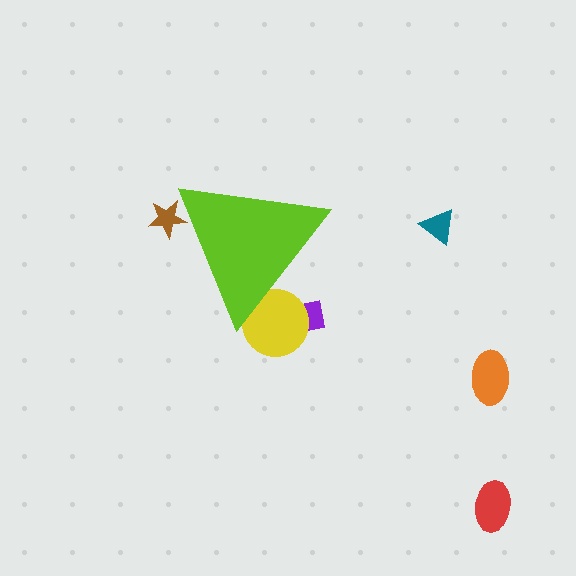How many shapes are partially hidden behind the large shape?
3 shapes are partially hidden.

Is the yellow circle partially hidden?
Yes, the yellow circle is partially hidden behind the lime triangle.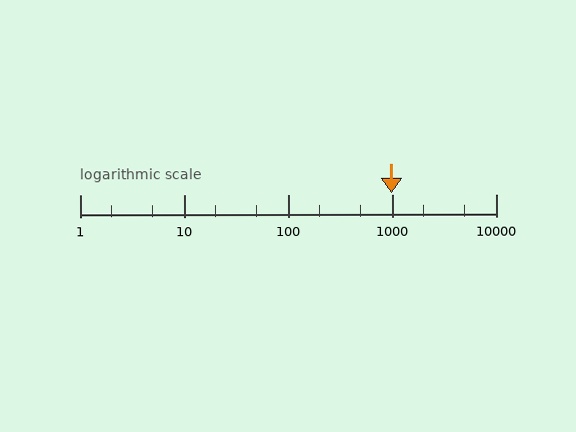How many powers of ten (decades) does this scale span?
The scale spans 4 decades, from 1 to 10000.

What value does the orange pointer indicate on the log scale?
The pointer indicates approximately 990.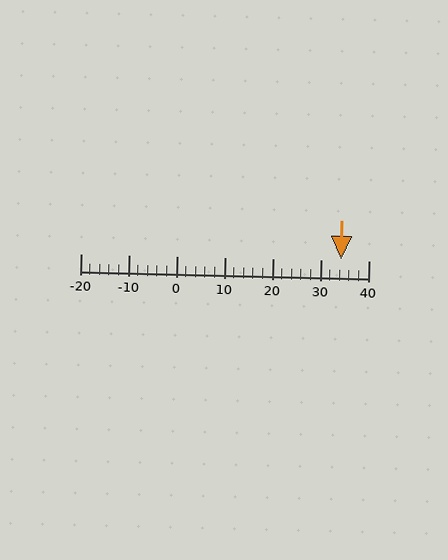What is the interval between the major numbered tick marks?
The major tick marks are spaced 10 units apart.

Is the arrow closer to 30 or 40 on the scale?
The arrow is closer to 30.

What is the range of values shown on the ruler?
The ruler shows values from -20 to 40.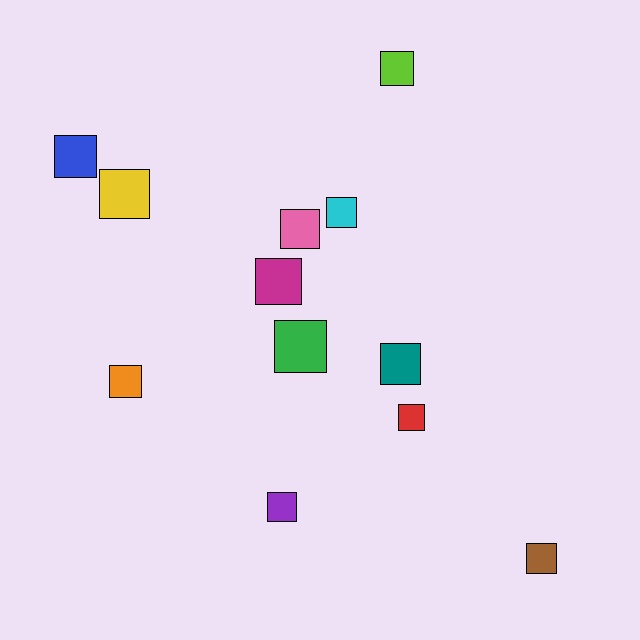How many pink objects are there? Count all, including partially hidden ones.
There is 1 pink object.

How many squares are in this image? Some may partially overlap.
There are 12 squares.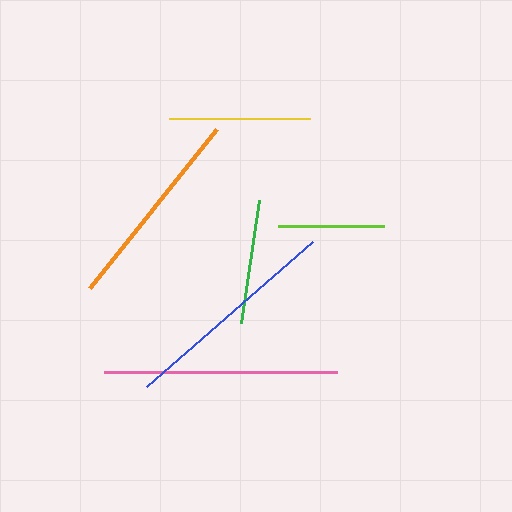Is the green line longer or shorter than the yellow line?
The yellow line is longer than the green line.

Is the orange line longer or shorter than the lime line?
The orange line is longer than the lime line.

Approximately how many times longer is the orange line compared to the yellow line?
The orange line is approximately 1.4 times the length of the yellow line.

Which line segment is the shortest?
The lime line is the shortest at approximately 106 pixels.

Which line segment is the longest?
The pink line is the longest at approximately 232 pixels.